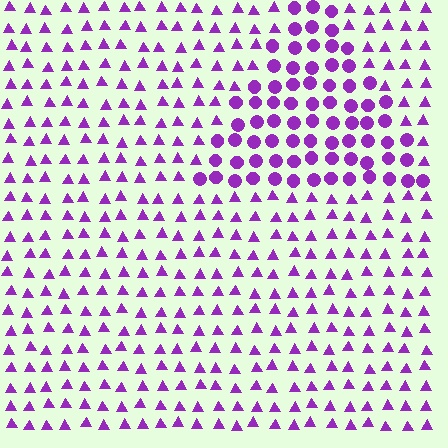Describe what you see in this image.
The image is filled with small purple elements arranged in a uniform grid. A triangle-shaped region contains circles, while the surrounding area contains triangles. The boundary is defined purely by the change in element shape.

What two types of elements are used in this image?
The image uses circles inside the triangle region and triangles outside it.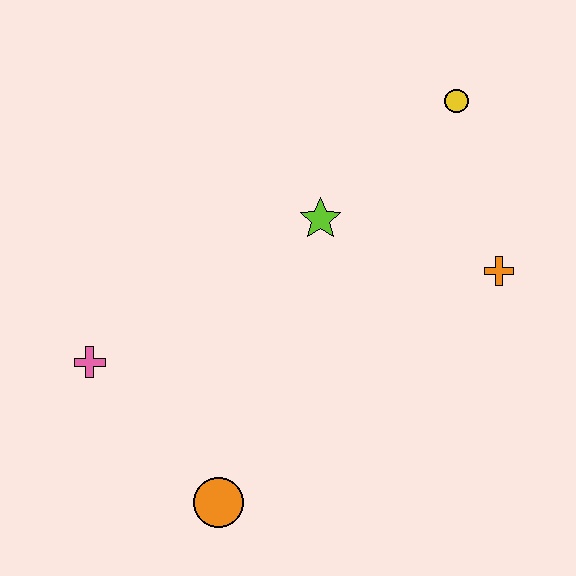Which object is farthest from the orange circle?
The yellow circle is farthest from the orange circle.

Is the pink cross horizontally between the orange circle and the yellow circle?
No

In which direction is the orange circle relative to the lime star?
The orange circle is below the lime star.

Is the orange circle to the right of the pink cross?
Yes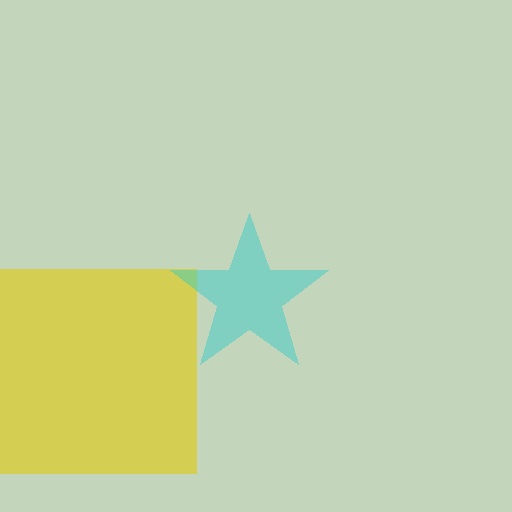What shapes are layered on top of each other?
The layered shapes are: a yellow square, a cyan star.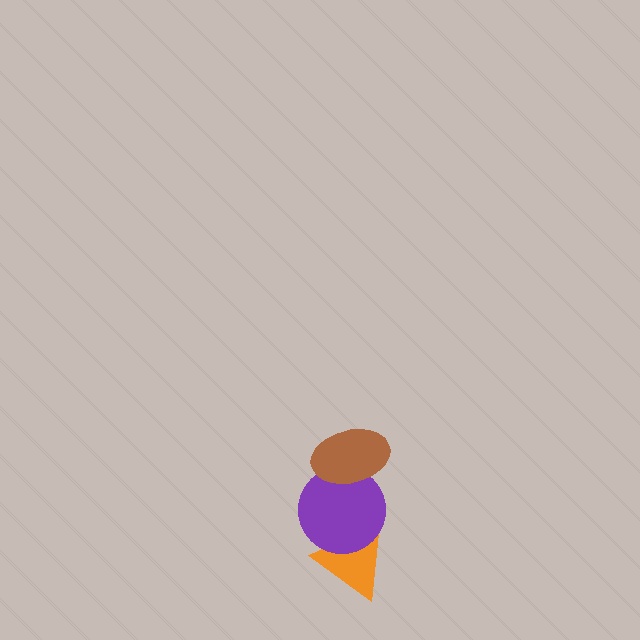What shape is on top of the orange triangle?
The purple circle is on top of the orange triangle.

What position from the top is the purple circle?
The purple circle is 2nd from the top.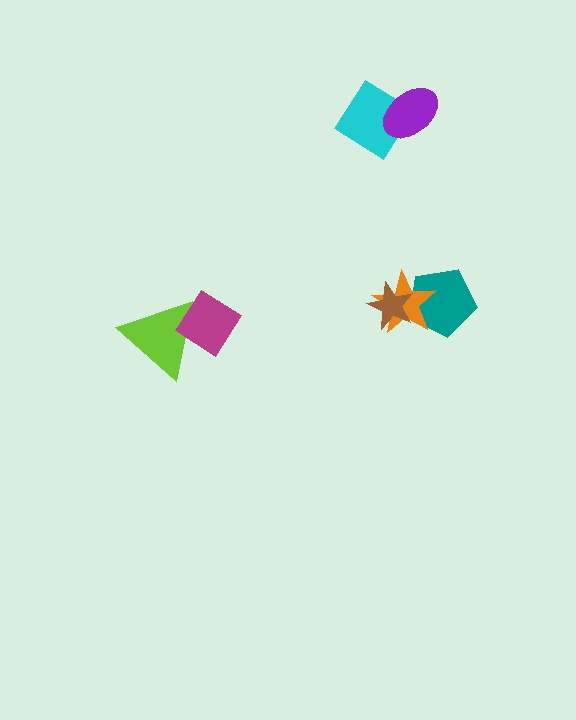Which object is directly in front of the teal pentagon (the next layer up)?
The orange star is directly in front of the teal pentagon.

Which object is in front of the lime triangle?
The magenta diamond is in front of the lime triangle.